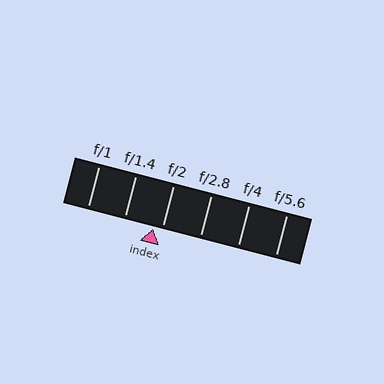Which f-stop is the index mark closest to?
The index mark is closest to f/2.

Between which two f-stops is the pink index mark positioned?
The index mark is between f/1.4 and f/2.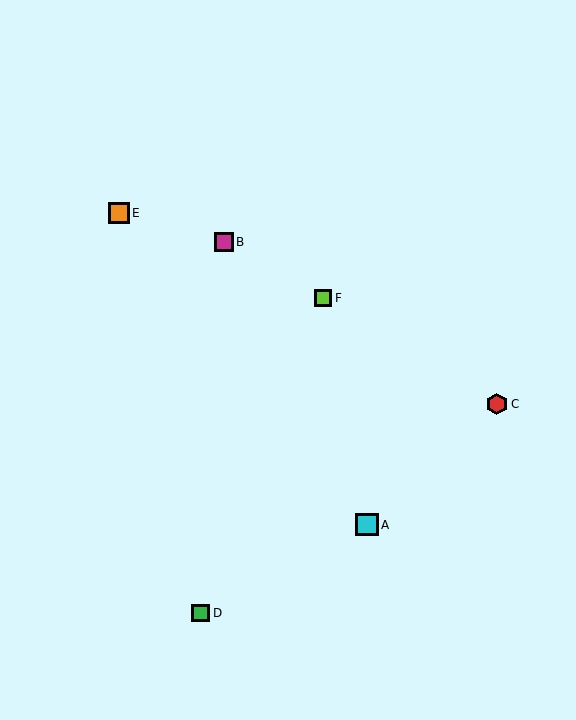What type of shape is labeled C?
Shape C is a red hexagon.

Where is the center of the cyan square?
The center of the cyan square is at (367, 525).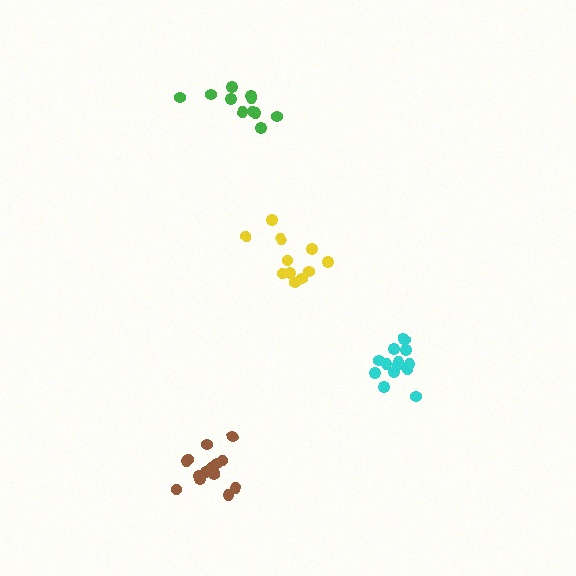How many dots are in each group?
Group 1: 11 dots, Group 2: 15 dots, Group 3: 11 dots, Group 4: 14 dots (51 total).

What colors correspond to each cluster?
The clusters are colored: green, brown, yellow, cyan.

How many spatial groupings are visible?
There are 4 spatial groupings.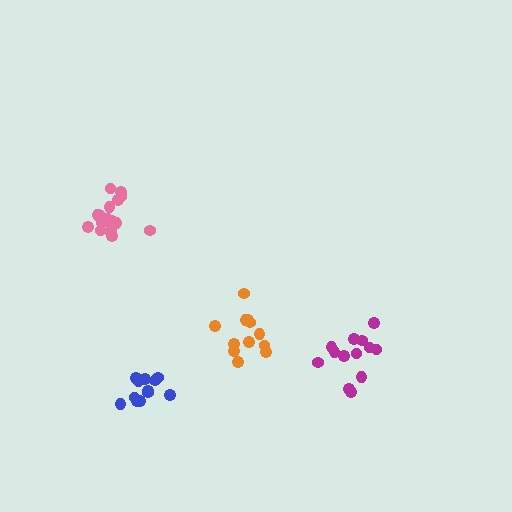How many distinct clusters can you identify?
There are 4 distinct clusters.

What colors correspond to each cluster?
The clusters are colored: blue, magenta, orange, pink.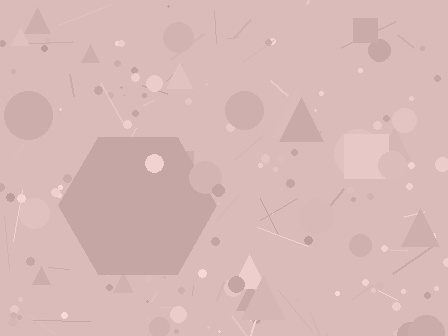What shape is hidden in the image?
A hexagon is hidden in the image.